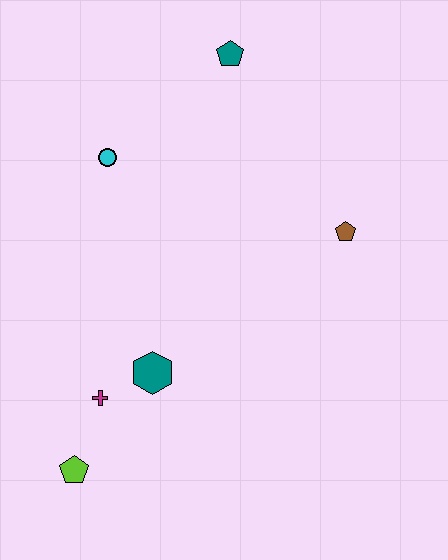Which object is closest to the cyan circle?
The teal pentagon is closest to the cyan circle.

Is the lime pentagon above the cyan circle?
No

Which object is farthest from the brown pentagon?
The lime pentagon is farthest from the brown pentagon.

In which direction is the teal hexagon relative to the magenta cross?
The teal hexagon is to the right of the magenta cross.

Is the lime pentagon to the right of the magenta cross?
No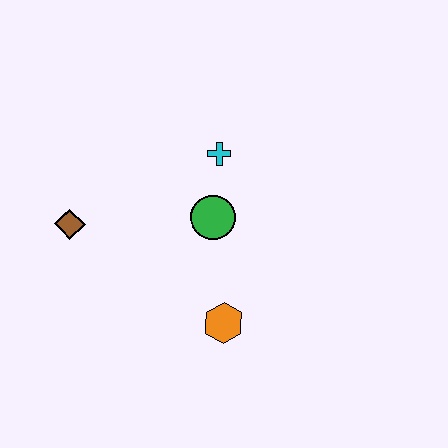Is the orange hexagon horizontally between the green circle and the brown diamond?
No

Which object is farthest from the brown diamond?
The orange hexagon is farthest from the brown diamond.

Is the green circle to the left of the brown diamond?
No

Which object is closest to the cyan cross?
The green circle is closest to the cyan cross.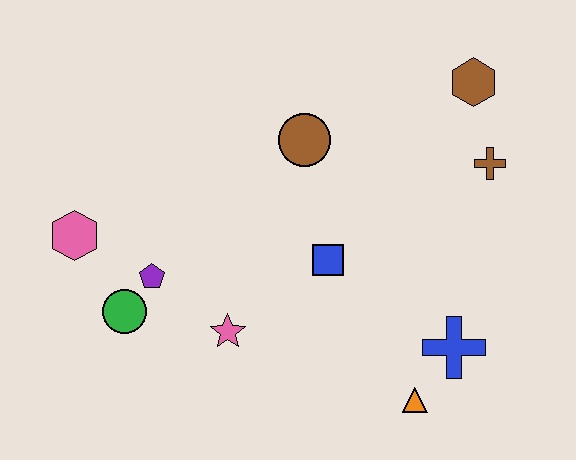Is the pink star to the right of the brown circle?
No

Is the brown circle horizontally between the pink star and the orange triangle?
Yes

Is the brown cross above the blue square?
Yes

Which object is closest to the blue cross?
The orange triangle is closest to the blue cross.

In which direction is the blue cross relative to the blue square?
The blue cross is to the right of the blue square.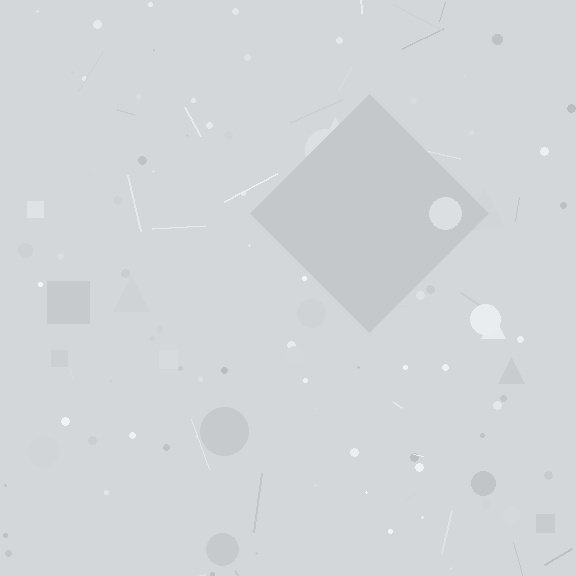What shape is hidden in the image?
A diamond is hidden in the image.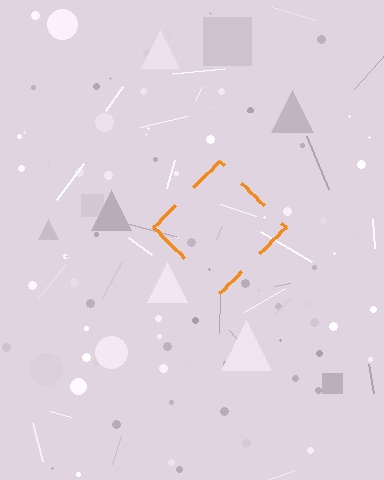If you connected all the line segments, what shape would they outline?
They would outline a diamond.